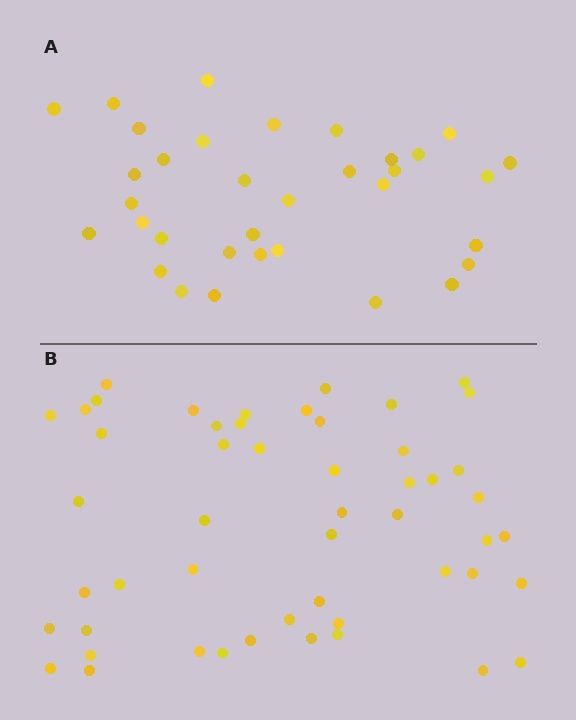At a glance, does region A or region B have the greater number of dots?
Region B (the bottom region) has more dots.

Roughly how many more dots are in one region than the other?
Region B has approximately 15 more dots than region A.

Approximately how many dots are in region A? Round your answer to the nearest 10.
About 30 dots. (The exact count is 34, which rounds to 30.)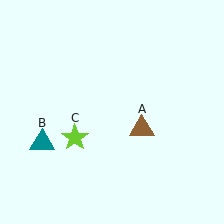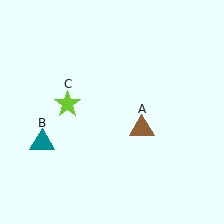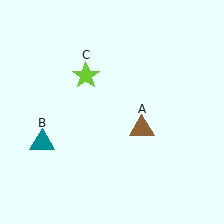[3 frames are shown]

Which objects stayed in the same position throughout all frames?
Brown triangle (object A) and teal triangle (object B) remained stationary.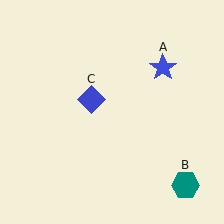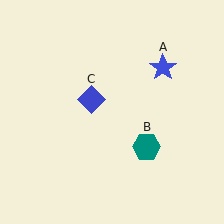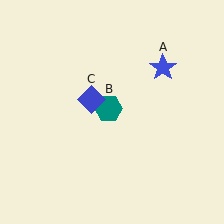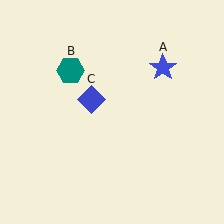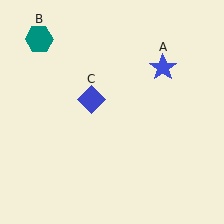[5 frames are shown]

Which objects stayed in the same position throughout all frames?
Blue star (object A) and blue diamond (object C) remained stationary.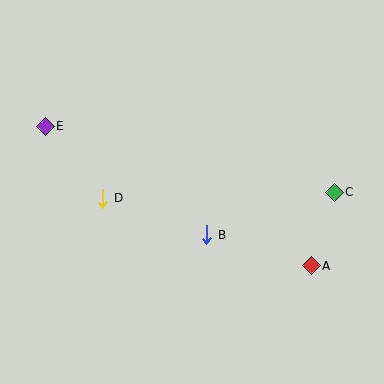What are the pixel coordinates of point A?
Point A is at (311, 266).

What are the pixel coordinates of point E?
Point E is at (45, 126).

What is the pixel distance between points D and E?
The distance between D and E is 92 pixels.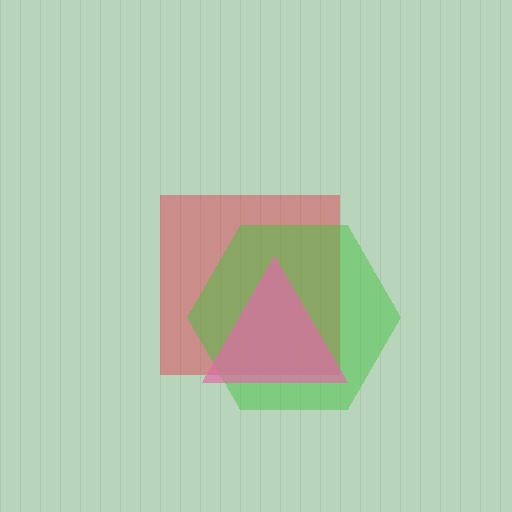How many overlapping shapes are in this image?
There are 3 overlapping shapes in the image.